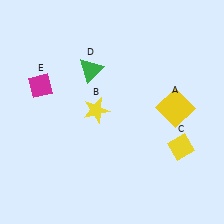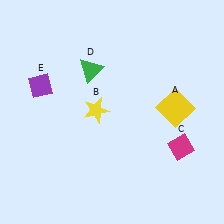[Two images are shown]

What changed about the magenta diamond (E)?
In Image 1, E is magenta. In Image 2, it changed to purple.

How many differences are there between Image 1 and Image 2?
There are 2 differences between the two images.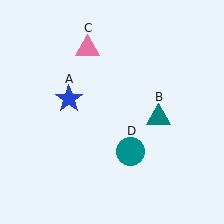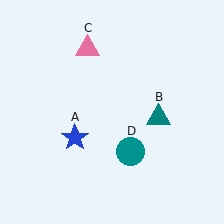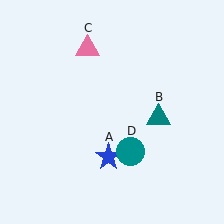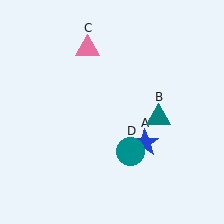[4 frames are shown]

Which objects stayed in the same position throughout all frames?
Teal triangle (object B) and pink triangle (object C) and teal circle (object D) remained stationary.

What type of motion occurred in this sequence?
The blue star (object A) rotated counterclockwise around the center of the scene.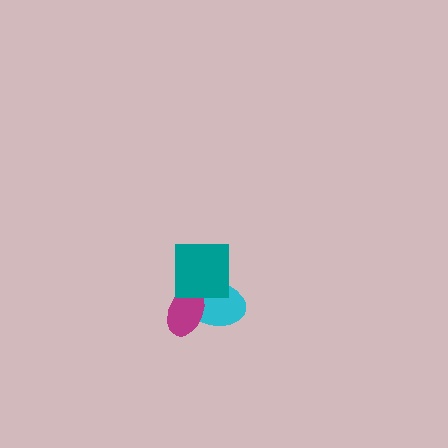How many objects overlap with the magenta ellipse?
2 objects overlap with the magenta ellipse.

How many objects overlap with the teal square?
2 objects overlap with the teal square.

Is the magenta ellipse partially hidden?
Yes, it is partially covered by another shape.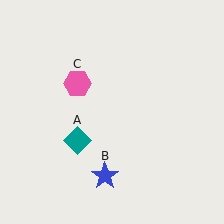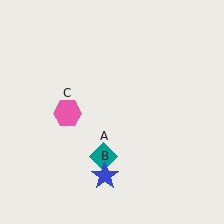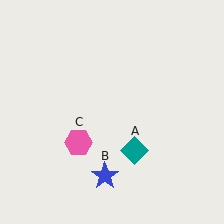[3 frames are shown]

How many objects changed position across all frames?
2 objects changed position: teal diamond (object A), pink hexagon (object C).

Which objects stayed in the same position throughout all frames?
Blue star (object B) remained stationary.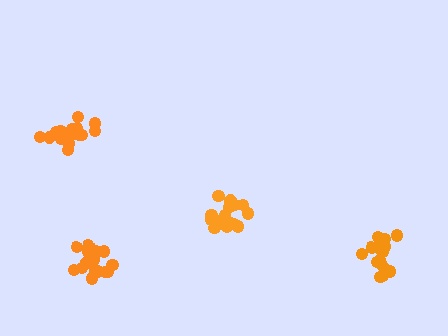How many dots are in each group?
Group 1: 17 dots, Group 2: 19 dots, Group 3: 17 dots, Group 4: 17 dots (70 total).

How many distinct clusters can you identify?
There are 4 distinct clusters.